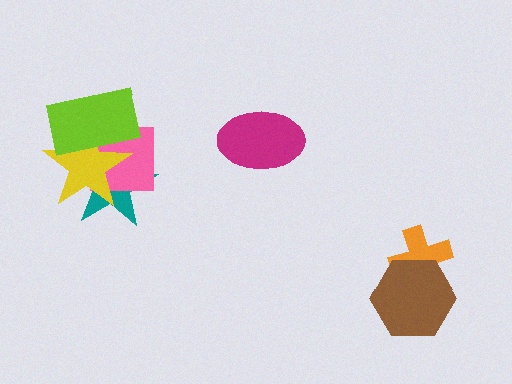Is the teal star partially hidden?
Yes, it is partially covered by another shape.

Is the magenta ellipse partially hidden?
No, no other shape covers it.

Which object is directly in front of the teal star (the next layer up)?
The pink square is directly in front of the teal star.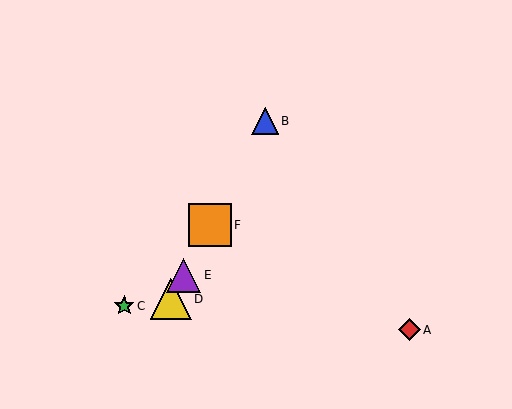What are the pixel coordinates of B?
Object B is at (265, 121).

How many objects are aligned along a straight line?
4 objects (B, D, E, F) are aligned along a straight line.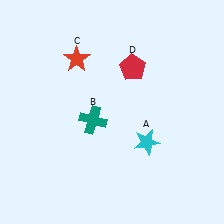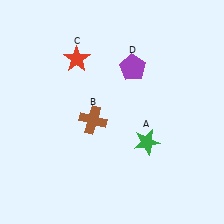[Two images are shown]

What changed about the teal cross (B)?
In Image 1, B is teal. In Image 2, it changed to brown.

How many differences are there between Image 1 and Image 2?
There are 3 differences between the two images.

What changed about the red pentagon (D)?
In Image 1, D is red. In Image 2, it changed to purple.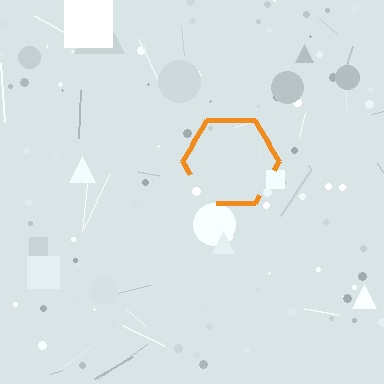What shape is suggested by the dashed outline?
The dashed outline suggests a hexagon.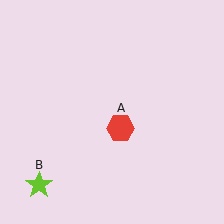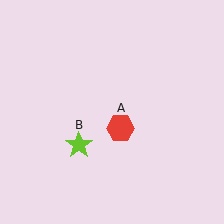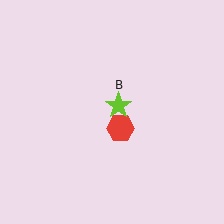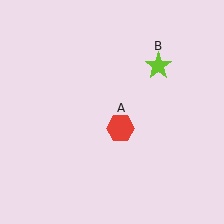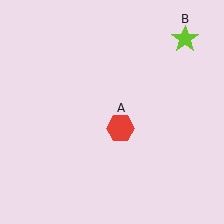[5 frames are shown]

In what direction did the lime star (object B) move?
The lime star (object B) moved up and to the right.